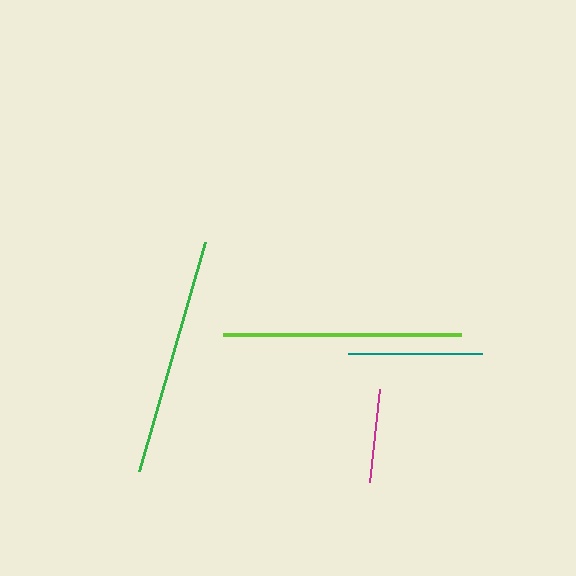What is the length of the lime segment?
The lime segment is approximately 237 pixels long.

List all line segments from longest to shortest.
From longest to shortest: green, lime, teal, magenta.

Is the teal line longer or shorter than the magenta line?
The teal line is longer than the magenta line.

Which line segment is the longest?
The green line is the longest at approximately 238 pixels.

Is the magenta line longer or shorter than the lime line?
The lime line is longer than the magenta line.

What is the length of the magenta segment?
The magenta segment is approximately 94 pixels long.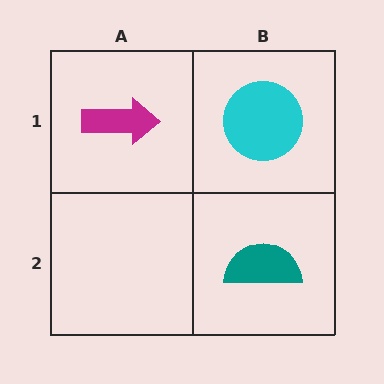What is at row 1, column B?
A cyan circle.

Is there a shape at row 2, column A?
No, that cell is empty.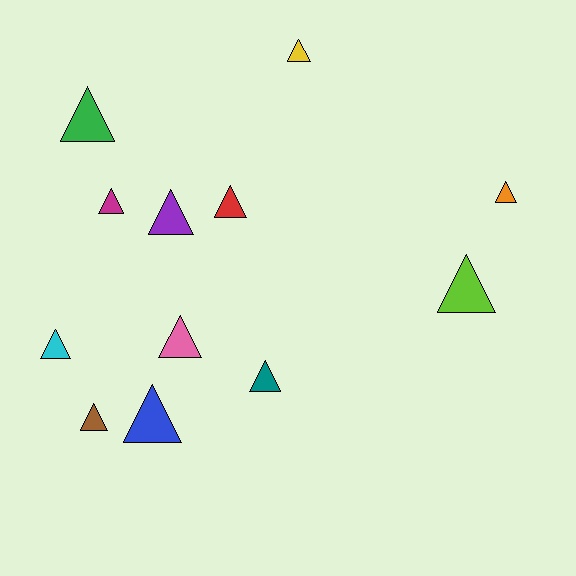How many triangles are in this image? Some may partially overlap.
There are 12 triangles.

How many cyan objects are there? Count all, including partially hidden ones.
There is 1 cyan object.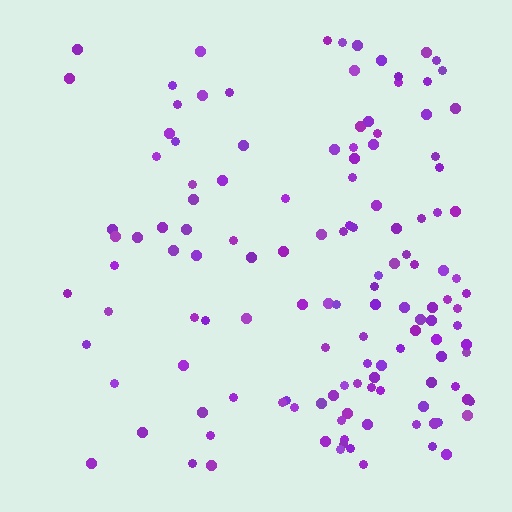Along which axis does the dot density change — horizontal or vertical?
Horizontal.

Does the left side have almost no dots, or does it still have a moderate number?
Still a moderate number, just noticeably fewer than the right.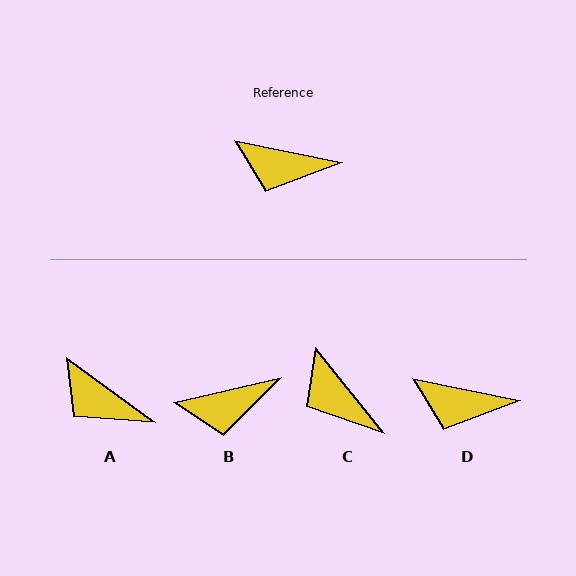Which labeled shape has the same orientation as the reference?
D.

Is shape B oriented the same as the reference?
No, it is off by about 25 degrees.